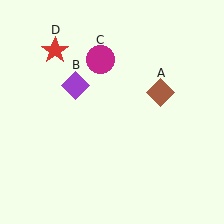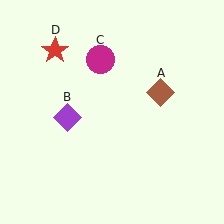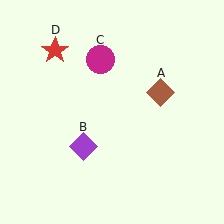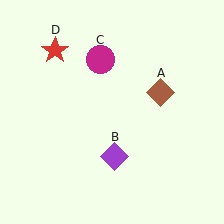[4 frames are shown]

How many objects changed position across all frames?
1 object changed position: purple diamond (object B).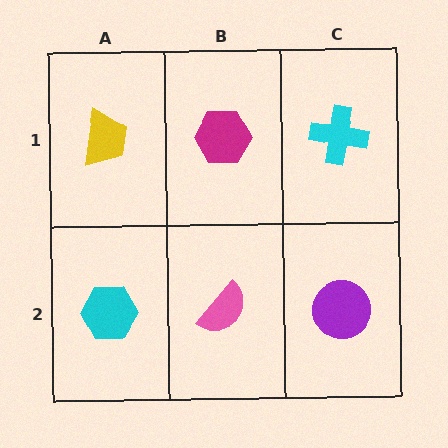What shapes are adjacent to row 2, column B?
A magenta hexagon (row 1, column B), a cyan hexagon (row 2, column A), a purple circle (row 2, column C).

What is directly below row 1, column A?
A cyan hexagon.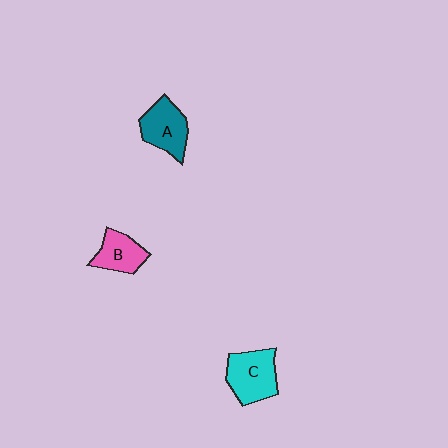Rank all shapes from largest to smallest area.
From largest to smallest: C (cyan), A (teal), B (pink).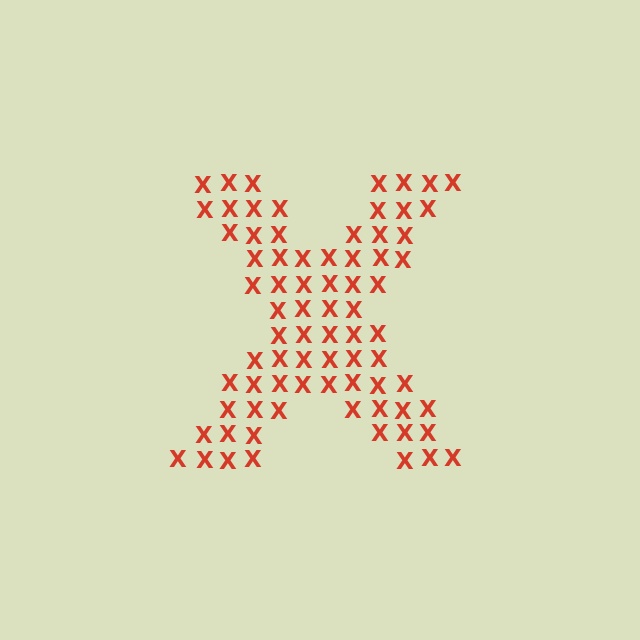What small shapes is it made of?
It is made of small letter X's.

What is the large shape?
The large shape is the letter X.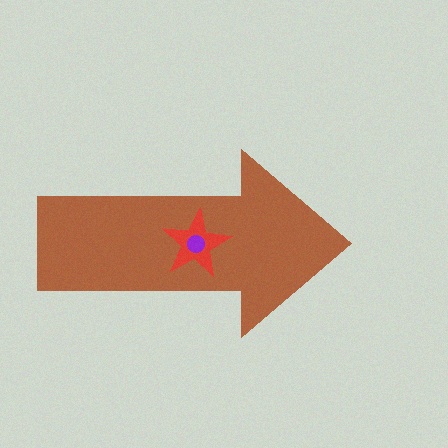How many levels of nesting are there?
3.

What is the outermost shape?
The brown arrow.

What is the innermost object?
The purple circle.